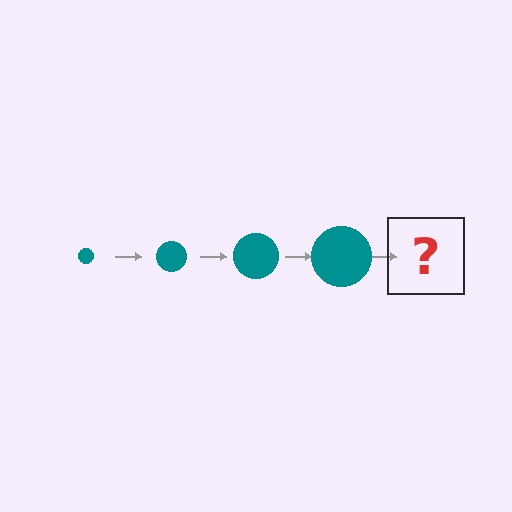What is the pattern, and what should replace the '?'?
The pattern is that the circle gets progressively larger each step. The '?' should be a teal circle, larger than the previous one.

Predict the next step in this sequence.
The next step is a teal circle, larger than the previous one.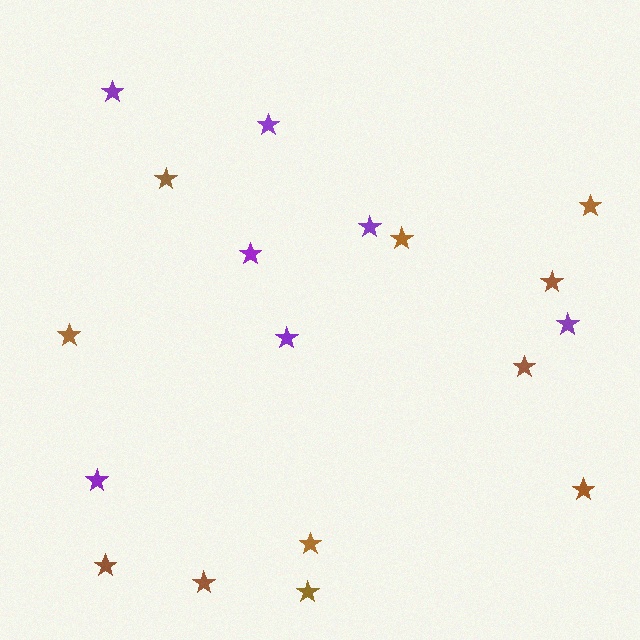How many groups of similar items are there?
There are 2 groups: one group of purple stars (7) and one group of brown stars (11).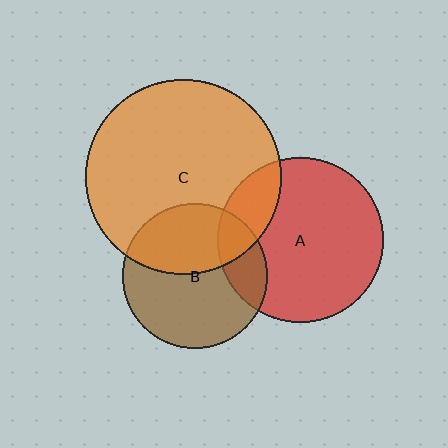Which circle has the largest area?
Circle C (orange).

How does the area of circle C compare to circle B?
Approximately 1.8 times.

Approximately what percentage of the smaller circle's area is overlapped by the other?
Approximately 40%.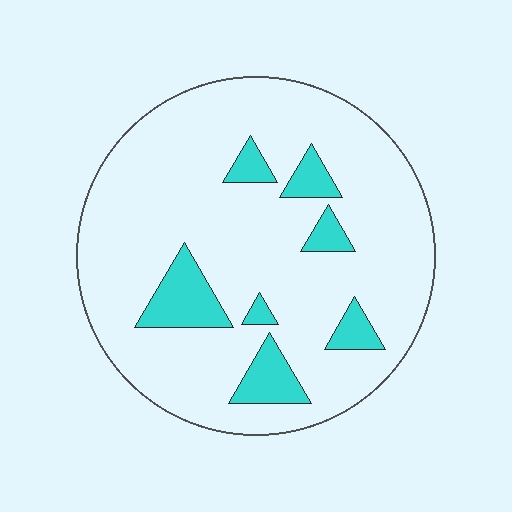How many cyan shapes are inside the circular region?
7.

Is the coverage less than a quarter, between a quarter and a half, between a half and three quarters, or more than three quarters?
Less than a quarter.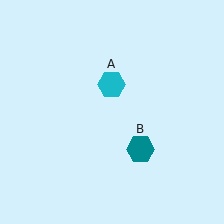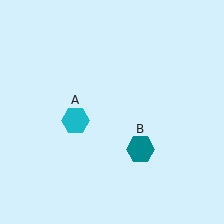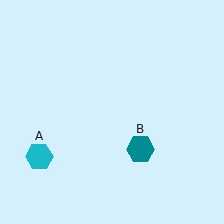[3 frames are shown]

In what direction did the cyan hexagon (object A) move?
The cyan hexagon (object A) moved down and to the left.